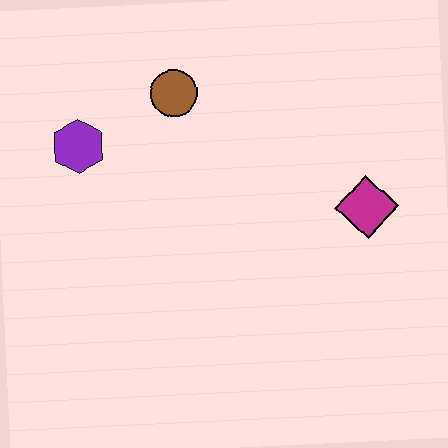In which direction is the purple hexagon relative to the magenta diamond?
The purple hexagon is to the left of the magenta diamond.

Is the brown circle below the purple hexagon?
No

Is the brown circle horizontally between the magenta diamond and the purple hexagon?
Yes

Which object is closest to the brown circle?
The purple hexagon is closest to the brown circle.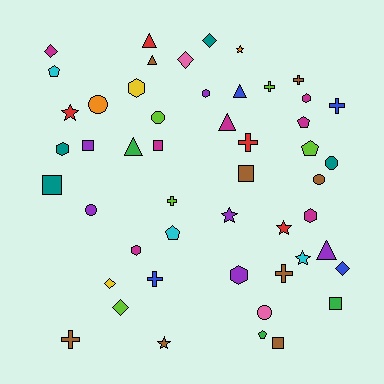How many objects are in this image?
There are 50 objects.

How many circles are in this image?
There are 6 circles.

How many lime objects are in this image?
There are 5 lime objects.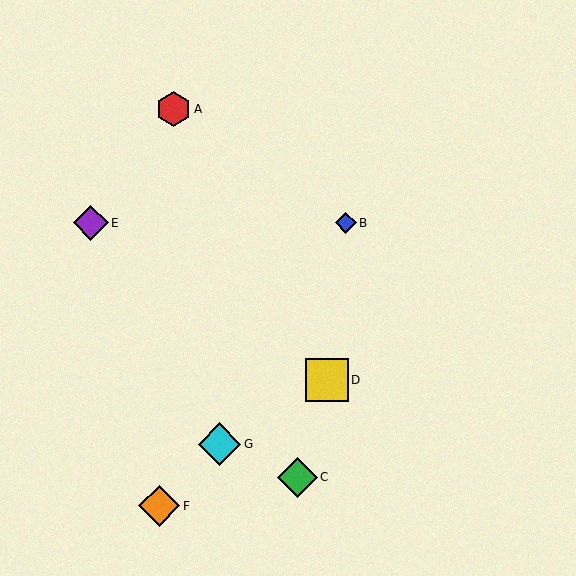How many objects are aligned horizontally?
2 objects (B, E) are aligned horizontally.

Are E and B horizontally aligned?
Yes, both are at y≈223.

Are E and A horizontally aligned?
No, E is at y≈223 and A is at y≈109.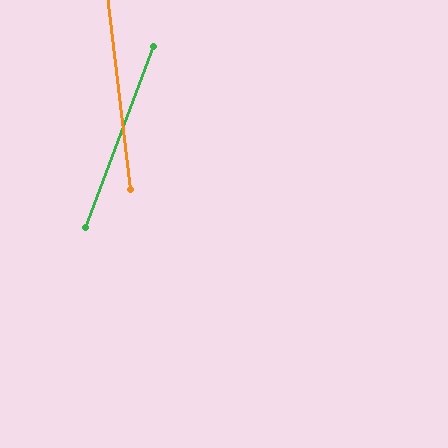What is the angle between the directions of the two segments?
Approximately 27 degrees.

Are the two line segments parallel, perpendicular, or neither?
Neither parallel nor perpendicular — they differ by about 27°.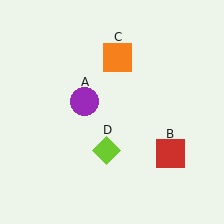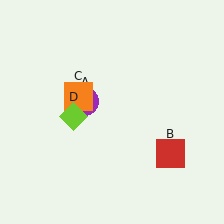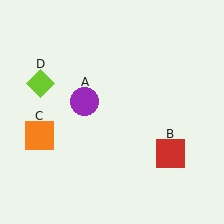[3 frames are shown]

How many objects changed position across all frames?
2 objects changed position: orange square (object C), lime diamond (object D).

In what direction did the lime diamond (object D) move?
The lime diamond (object D) moved up and to the left.